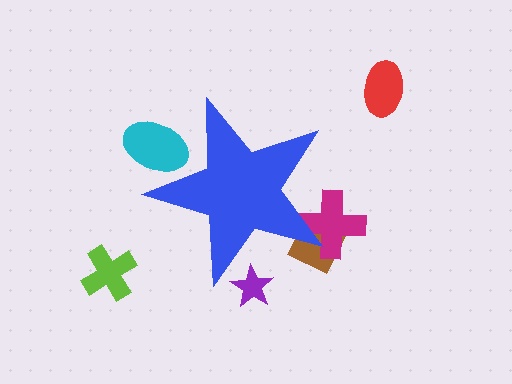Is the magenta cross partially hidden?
Yes, the magenta cross is partially hidden behind the blue star.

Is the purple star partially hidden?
Yes, the purple star is partially hidden behind the blue star.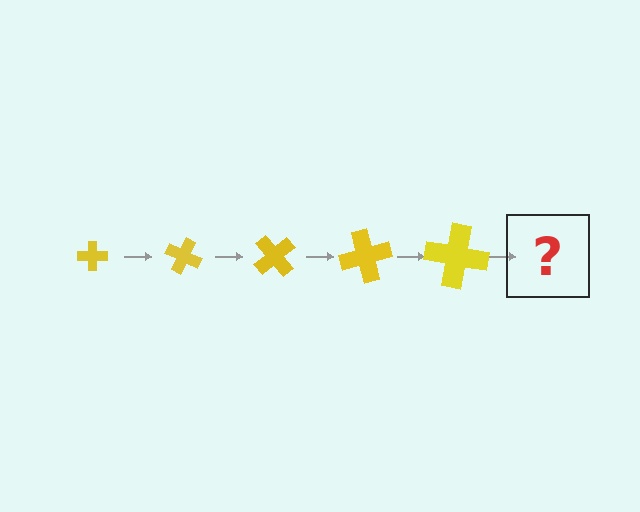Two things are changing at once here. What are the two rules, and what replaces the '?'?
The two rules are that the cross grows larger each step and it rotates 25 degrees each step. The '?' should be a cross, larger than the previous one and rotated 125 degrees from the start.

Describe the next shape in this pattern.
It should be a cross, larger than the previous one and rotated 125 degrees from the start.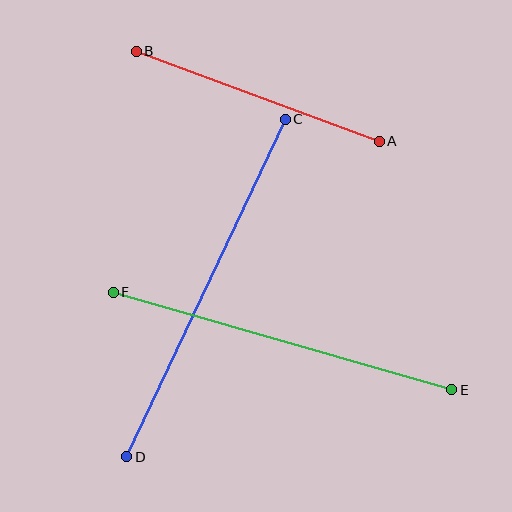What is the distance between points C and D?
The distance is approximately 373 pixels.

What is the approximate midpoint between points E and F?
The midpoint is at approximately (282, 341) pixels.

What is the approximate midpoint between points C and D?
The midpoint is at approximately (206, 288) pixels.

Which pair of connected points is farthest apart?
Points C and D are farthest apart.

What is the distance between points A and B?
The distance is approximately 259 pixels.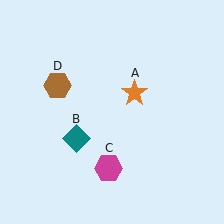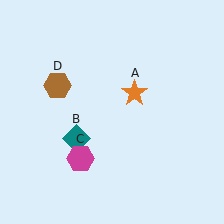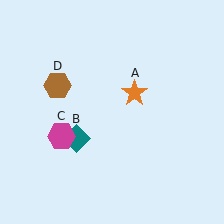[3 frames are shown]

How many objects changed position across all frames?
1 object changed position: magenta hexagon (object C).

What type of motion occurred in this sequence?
The magenta hexagon (object C) rotated clockwise around the center of the scene.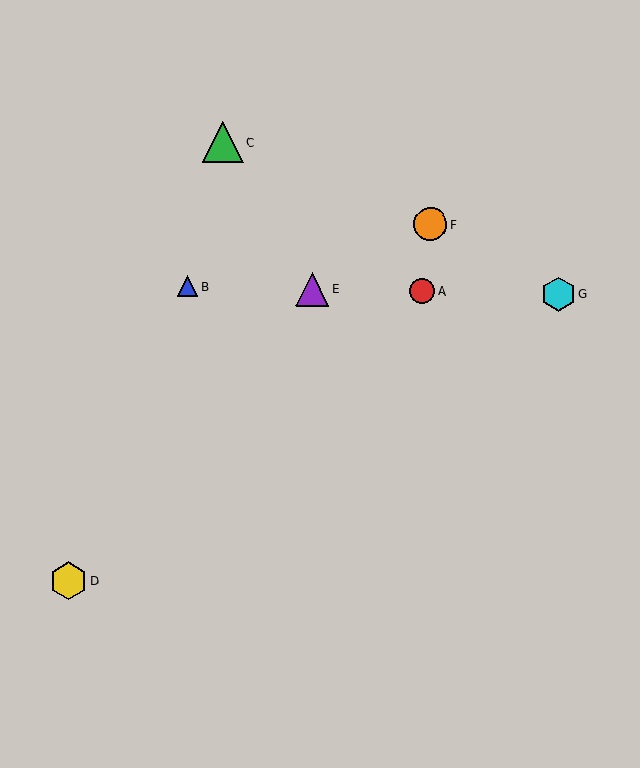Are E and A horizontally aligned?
Yes, both are at y≈289.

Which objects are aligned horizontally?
Objects A, B, E, G are aligned horizontally.